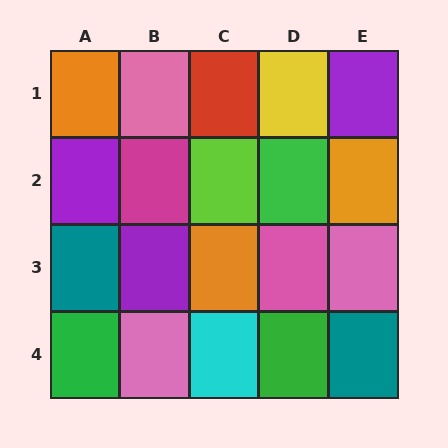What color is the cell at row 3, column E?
Pink.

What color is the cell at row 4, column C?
Cyan.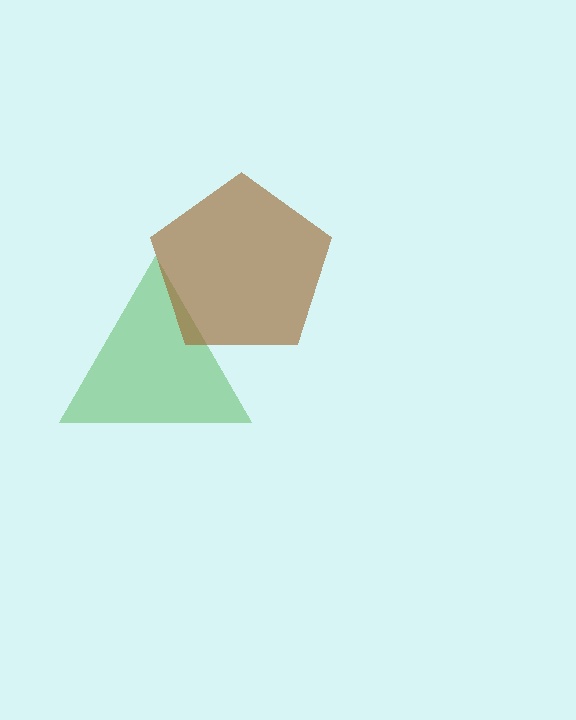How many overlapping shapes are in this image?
There are 2 overlapping shapes in the image.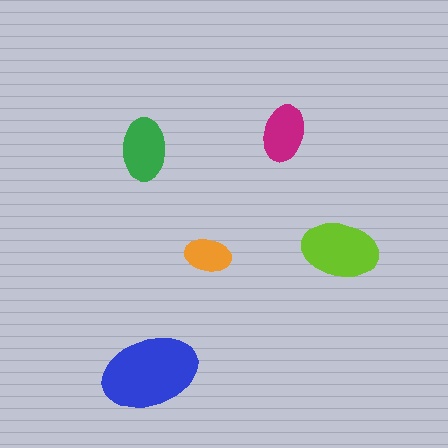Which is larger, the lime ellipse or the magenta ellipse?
The lime one.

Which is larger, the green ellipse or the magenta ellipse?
The green one.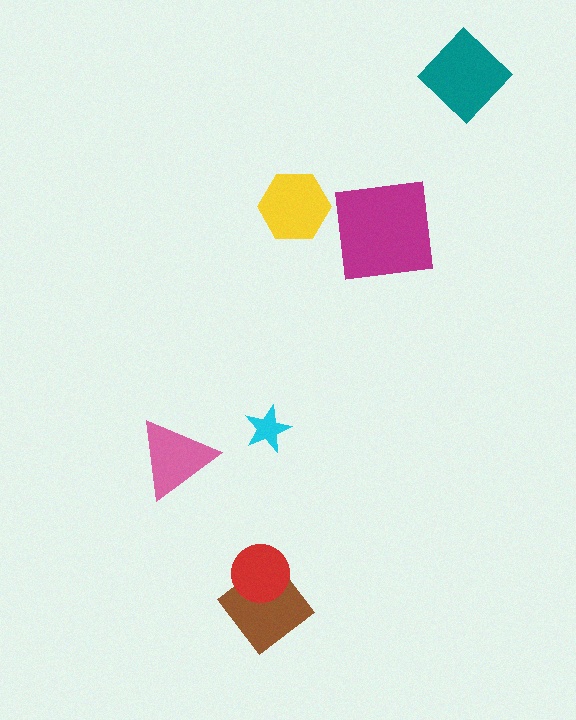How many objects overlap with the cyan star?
0 objects overlap with the cyan star.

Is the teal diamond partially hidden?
No, no other shape covers it.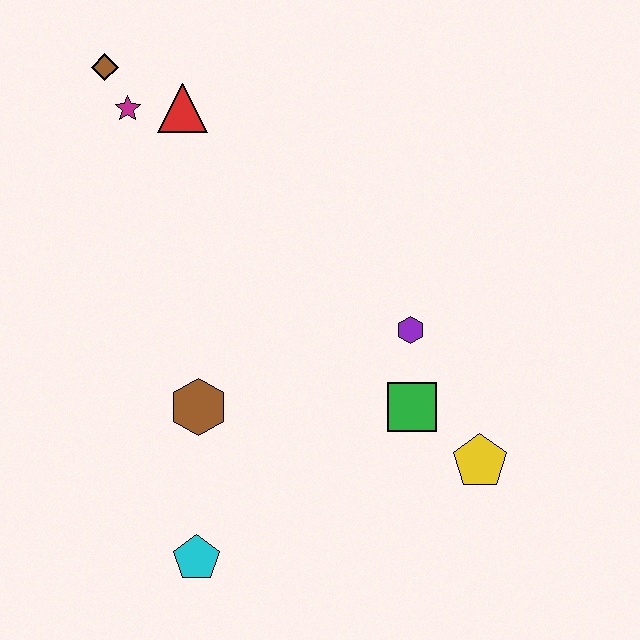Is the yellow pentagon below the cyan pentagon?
No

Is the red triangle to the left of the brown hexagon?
Yes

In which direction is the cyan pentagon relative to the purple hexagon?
The cyan pentagon is below the purple hexagon.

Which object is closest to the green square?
The purple hexagon is closest to the green square.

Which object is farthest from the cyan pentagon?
The brown diamond is farthest from the cyan pentagon.